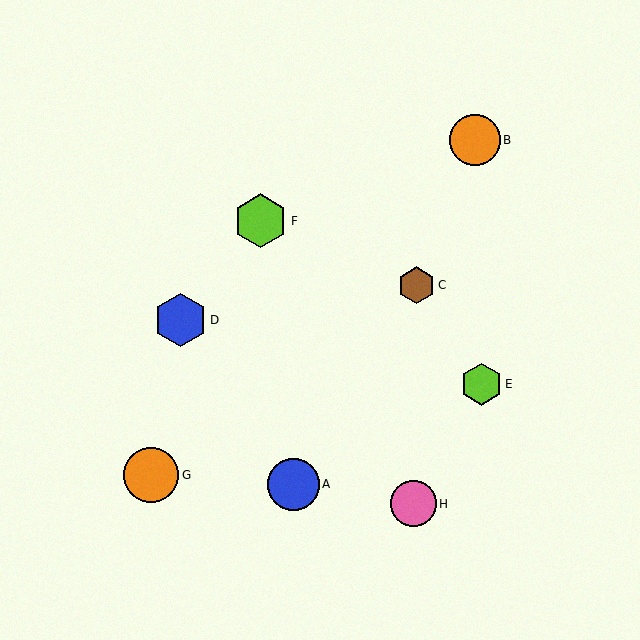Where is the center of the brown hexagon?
The center of the brown hexagon is at (416, 285).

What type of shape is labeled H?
Shape H is a pink circle.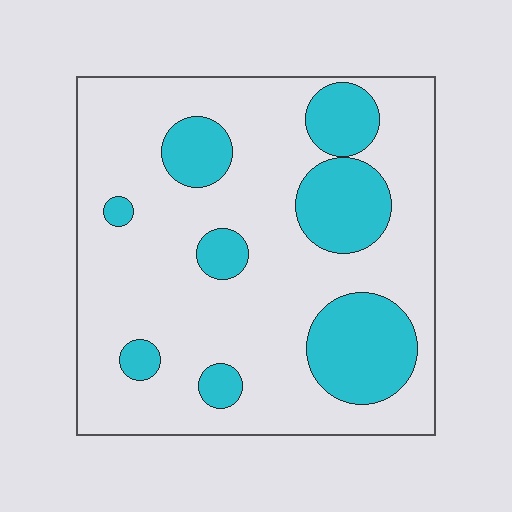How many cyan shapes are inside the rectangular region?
8.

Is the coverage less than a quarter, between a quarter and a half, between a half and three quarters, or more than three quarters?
Less than a quarter.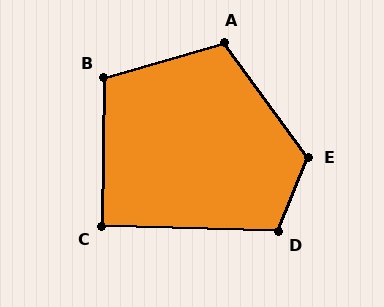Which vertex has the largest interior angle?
E, at approximately 122 degrees.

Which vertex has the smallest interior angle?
C, at approximately 91 degrees.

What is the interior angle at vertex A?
Approximately 109 degrees (obtuse).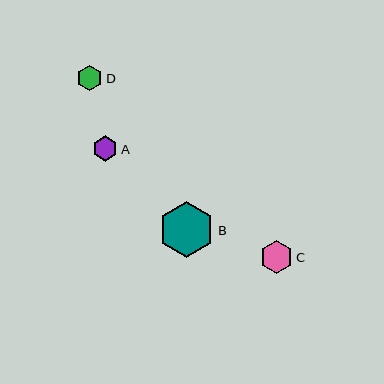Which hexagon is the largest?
Hexagon B is the largest with a size of approximately 56 pixels.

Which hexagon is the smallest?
Hexagon A is the smallest with a size of approximately 25 pixels.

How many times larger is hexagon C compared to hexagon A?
Hexagon C is approximately 1.3 times the size of hexagon A.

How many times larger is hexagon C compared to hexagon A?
Hexagon C is approximately 1.3 times the size of hexagon A.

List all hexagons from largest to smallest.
From largest to smallest: B, C, D, A.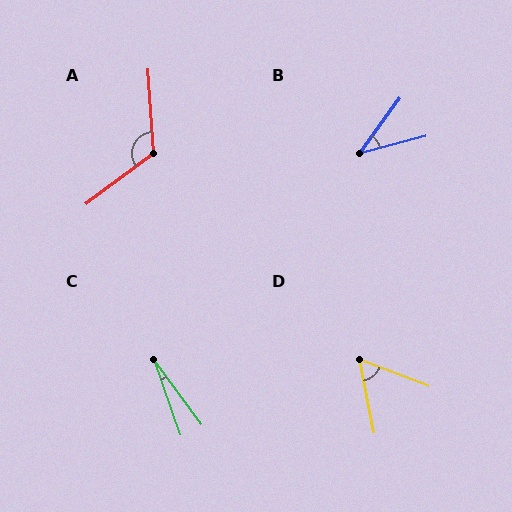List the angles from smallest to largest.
C (17°), B (40°), D (58°), A (123°).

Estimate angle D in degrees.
Approximately 58 degrees.